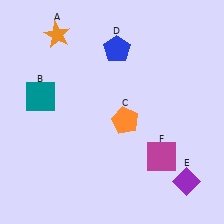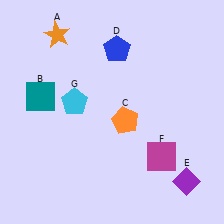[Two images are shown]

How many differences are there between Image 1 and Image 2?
There is 1 difference between the two images.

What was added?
A cyan pentagon (G) was added in Image 2.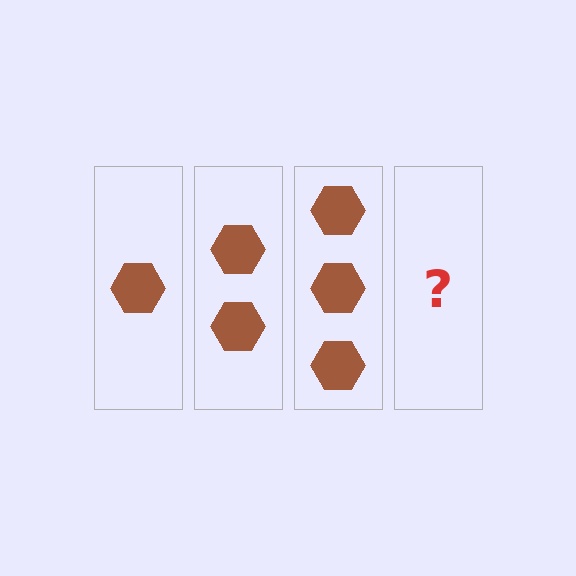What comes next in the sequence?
The next element should be 4 hexagons.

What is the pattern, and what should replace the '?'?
The pattern is that each step adds one more hexagon. The '?' should be 4 hexagons.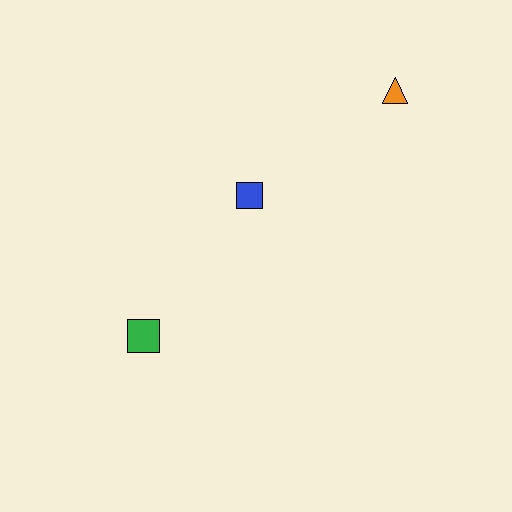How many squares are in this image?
There are 2 squares.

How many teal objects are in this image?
There are no teal objects.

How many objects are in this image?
There are 3 objects.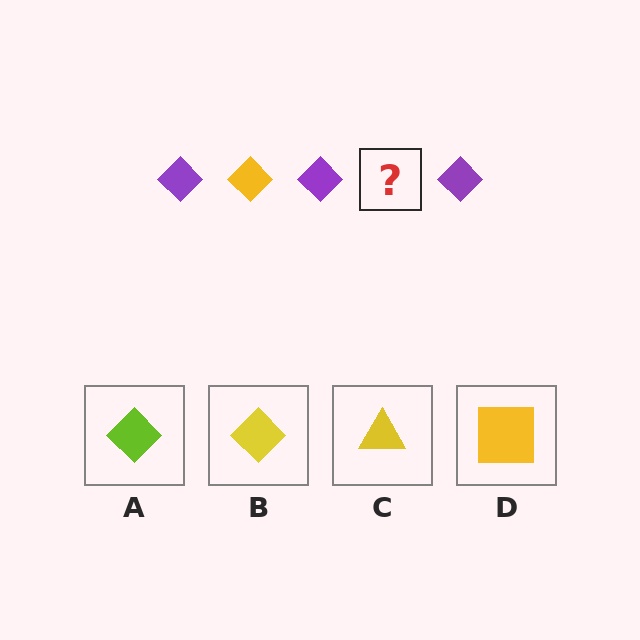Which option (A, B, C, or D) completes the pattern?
B.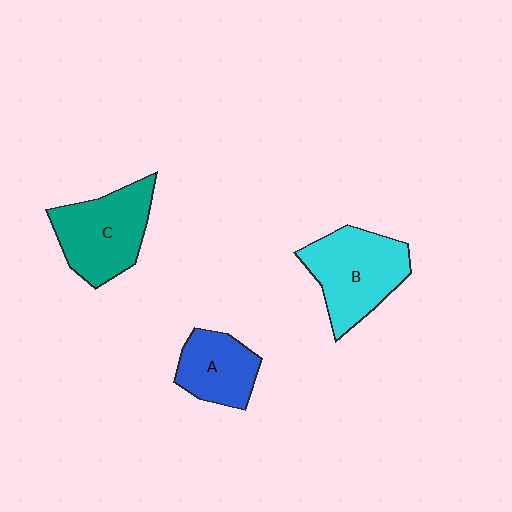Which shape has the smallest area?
Shape A (blue).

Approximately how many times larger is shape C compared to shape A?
Approximately 1.4 times.